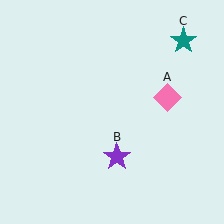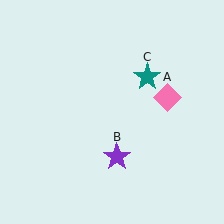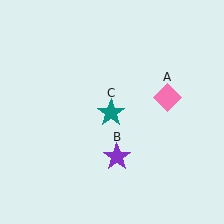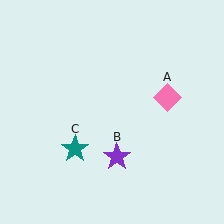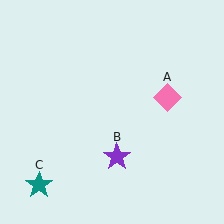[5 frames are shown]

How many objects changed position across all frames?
1 object changed position: teal star (object C).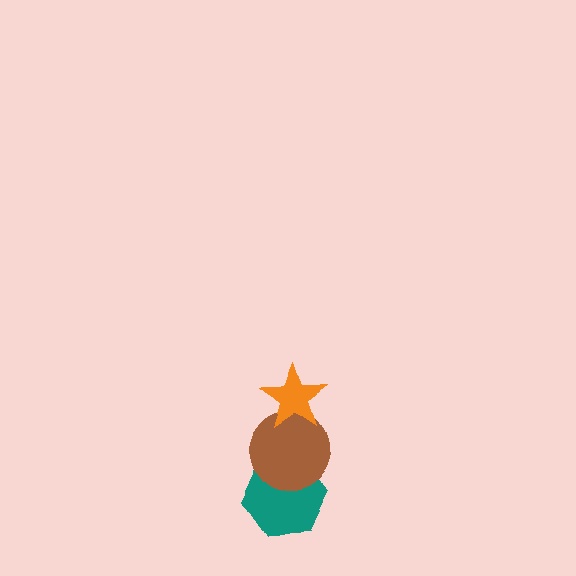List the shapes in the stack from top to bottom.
From top to bottom: the orange star, the brown circle, the teal hexagon.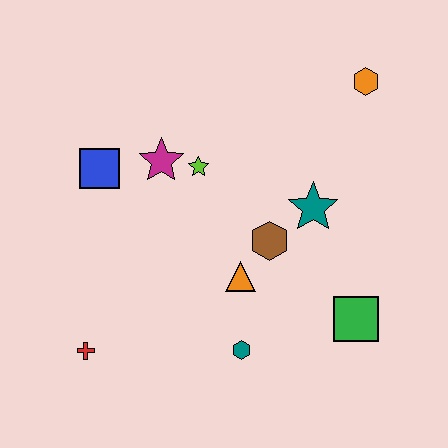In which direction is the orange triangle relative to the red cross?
The orange triangle is to the right of the red cross.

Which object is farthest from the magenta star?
The green square is farthest from the magenta star.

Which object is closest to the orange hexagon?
The teal star is closest to the orange hexagon.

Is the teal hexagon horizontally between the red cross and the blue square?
No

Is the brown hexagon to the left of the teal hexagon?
No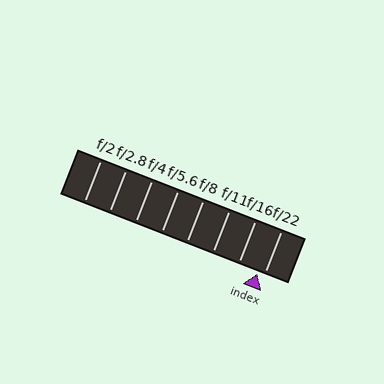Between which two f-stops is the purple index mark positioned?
The index mark is between f/16 and f/22.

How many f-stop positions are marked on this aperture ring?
There are 8 f-stop positions marked.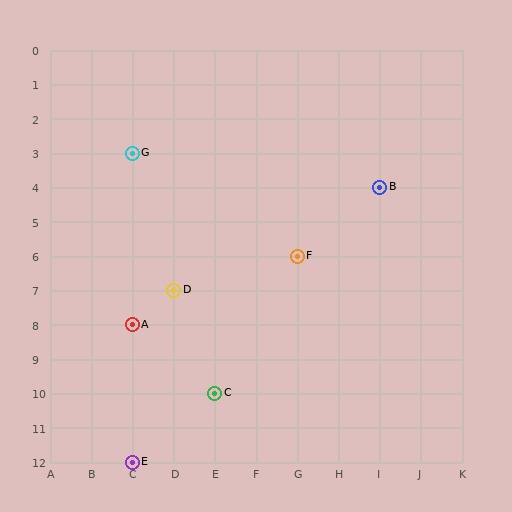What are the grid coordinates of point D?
Point D is at grid coordinates (D, 7).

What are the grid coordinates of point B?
Point B is at grid coordinates (I, 4).